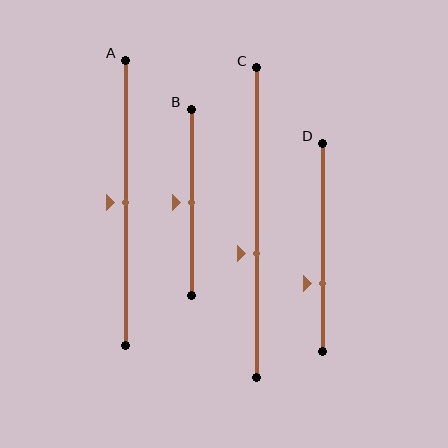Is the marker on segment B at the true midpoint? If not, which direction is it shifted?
Yes, the marker on segment B is at the true midpoint.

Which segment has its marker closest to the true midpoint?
Segment A has its marker closest to the true midpoint.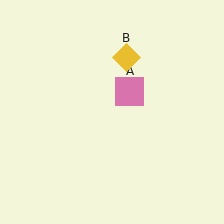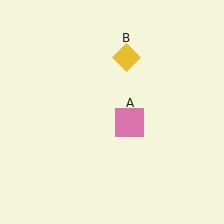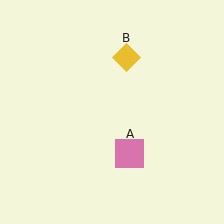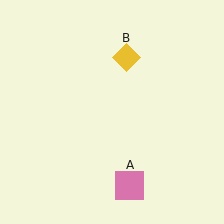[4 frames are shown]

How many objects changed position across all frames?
1 object changed position: pink square (object A).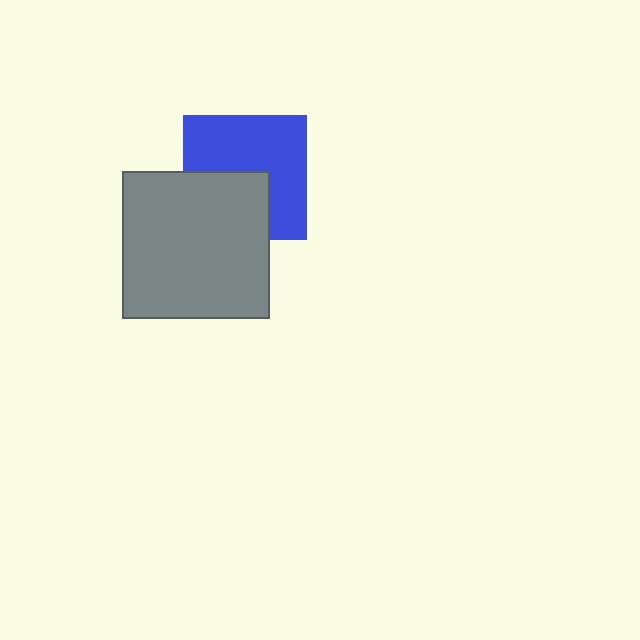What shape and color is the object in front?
The object in front is a gray square.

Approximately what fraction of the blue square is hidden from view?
Roughly 38% of the blue square is hidden behind the gray square.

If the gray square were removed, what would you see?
You would see the complete blue square.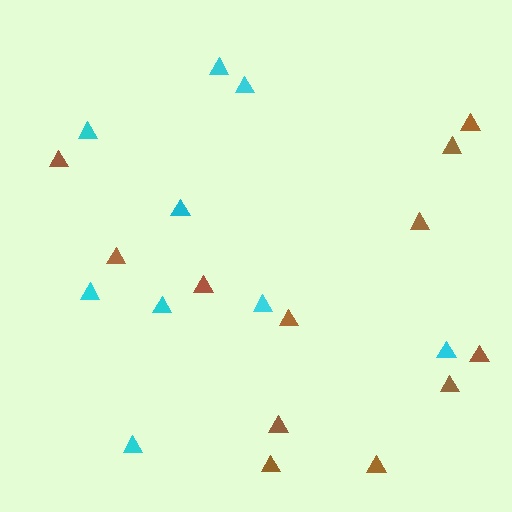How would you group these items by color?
There are 2 groups: one group of brown triangles (12) and one group of cyan triangles (9).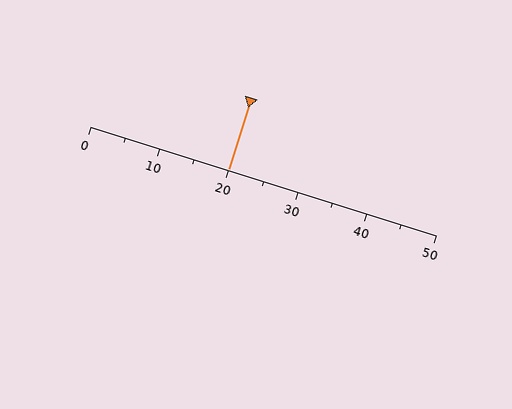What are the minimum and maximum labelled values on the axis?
The axis runs from 0 to 50.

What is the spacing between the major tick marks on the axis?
The major ticks are spaced 10 apart.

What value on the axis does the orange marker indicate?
The marker indicates approximately 20.